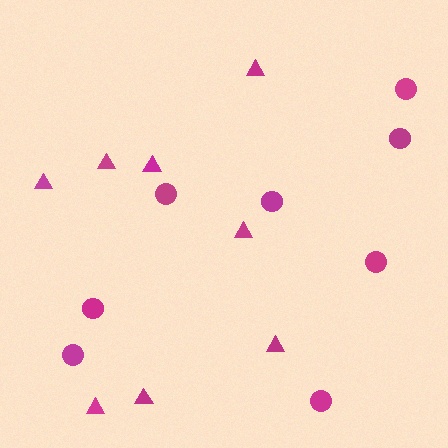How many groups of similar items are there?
There are 2 groups: one group of circles (8) and one group of triangles (8).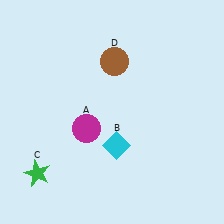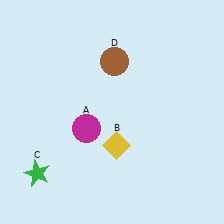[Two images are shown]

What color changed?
The diamond (B) changed from cyan in Image 1 to yellow in Image 2.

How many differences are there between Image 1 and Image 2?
There is 1 difference between the two images.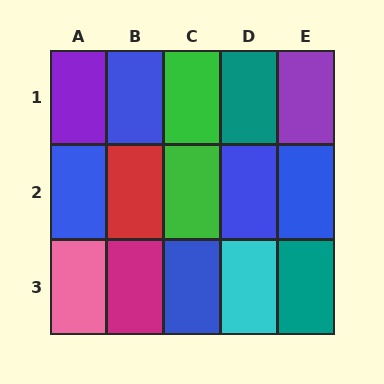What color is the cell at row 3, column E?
Teal.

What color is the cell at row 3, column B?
Magenta.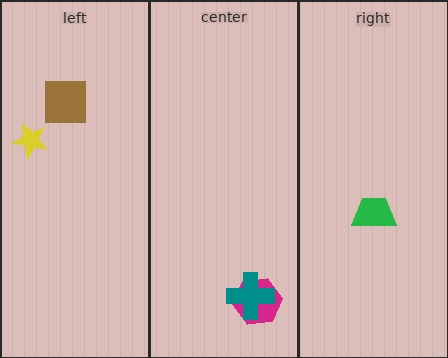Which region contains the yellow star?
The left region.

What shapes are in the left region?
The yellow star, the brown square.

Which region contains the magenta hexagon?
The center region.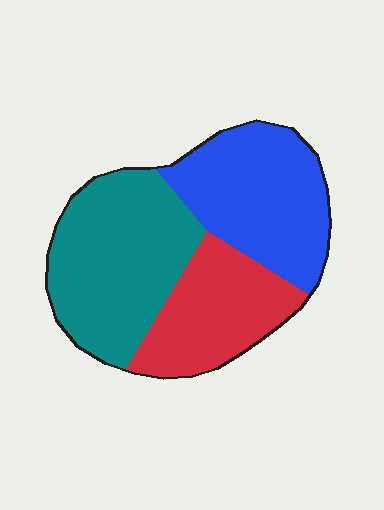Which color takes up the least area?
Red, at roughly 25%.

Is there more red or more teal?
Teal.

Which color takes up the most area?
Teal, at roughly 40%.